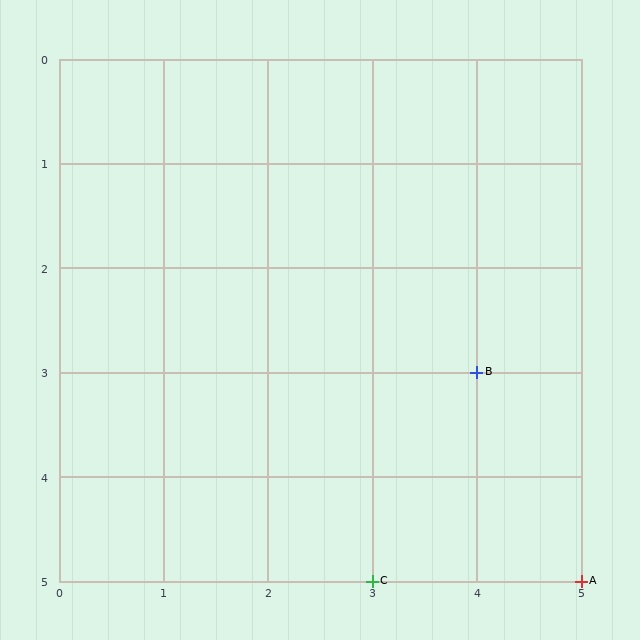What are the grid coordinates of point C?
Point C is at grid coordinates (3, 5).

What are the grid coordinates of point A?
Point A is at grid coordinates (5, 5).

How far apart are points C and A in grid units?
Points C and A are 2 columns apart.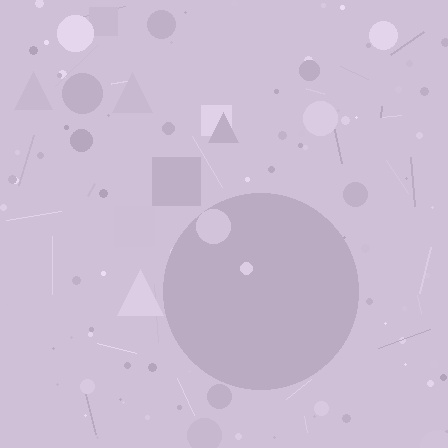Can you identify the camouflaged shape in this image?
The camouflaged shape is a circle.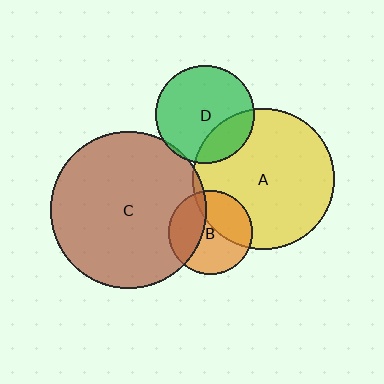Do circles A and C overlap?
Yes.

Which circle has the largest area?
Circle C (brown).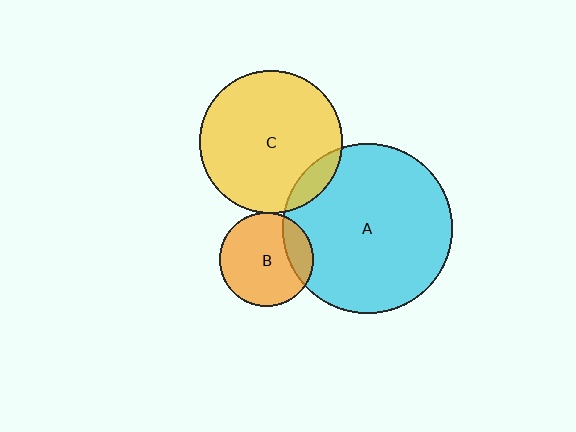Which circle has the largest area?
Circle A (cyan).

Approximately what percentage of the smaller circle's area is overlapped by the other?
Approximately 5%.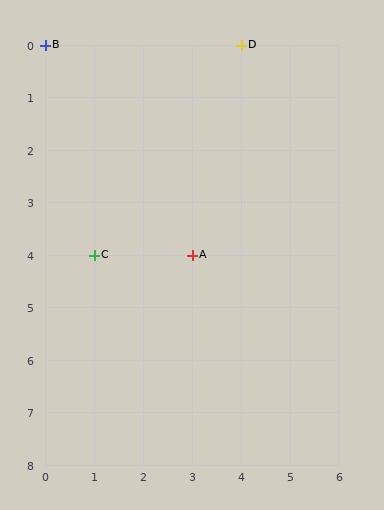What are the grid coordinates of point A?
Point A is at grid coordinates (3, 4).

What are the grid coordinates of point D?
Point D is at grid coordinates (4, 0).